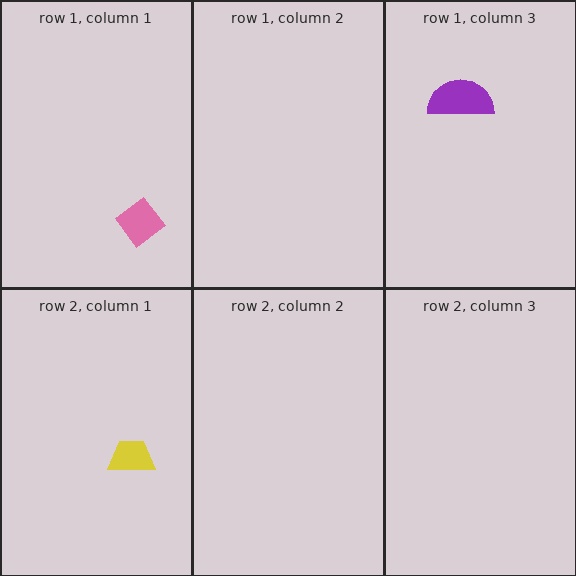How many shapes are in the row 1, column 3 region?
1.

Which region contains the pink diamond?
The row 1, column 1 region.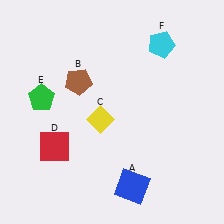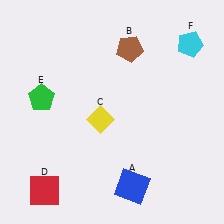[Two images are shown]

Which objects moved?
The objects that moved are: the brown pentagon (B), the red square (D), the cyan pentagon (F).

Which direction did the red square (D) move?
The red square (D) moved down.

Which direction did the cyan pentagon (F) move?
The cyan pentagon (F) moved right.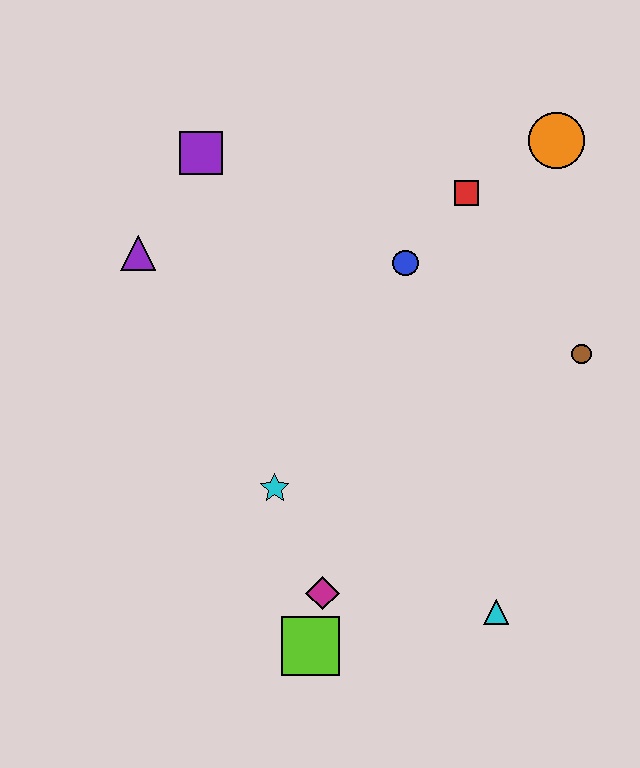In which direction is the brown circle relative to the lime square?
The brown circle is above the lime square.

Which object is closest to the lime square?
The magenta diamond is closest to the lime square.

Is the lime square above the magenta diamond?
No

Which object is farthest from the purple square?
The cyan triangle is farthest from the purple square.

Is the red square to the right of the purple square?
Yes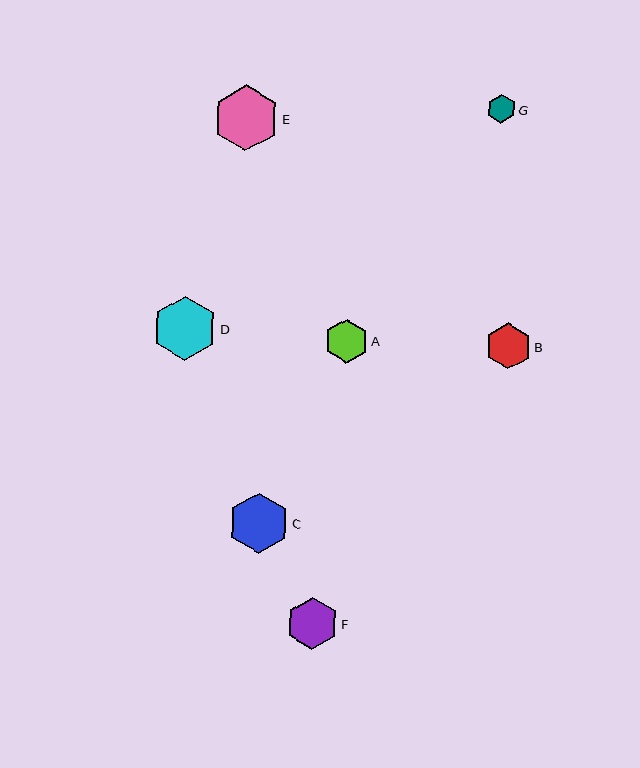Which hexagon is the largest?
Hexagon E is the largest with a size of approximately 66 pixels.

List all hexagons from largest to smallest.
From largest to smallest: E, D, C, F, B, A, G.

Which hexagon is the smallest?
Hexagon G is the smallest with a size of approximately 29 pixels.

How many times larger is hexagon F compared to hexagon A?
Hexagon F is approximately 1.2 times the size of hexagon A.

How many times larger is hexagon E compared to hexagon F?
Hexagon E is approximately 1.3 times the size of hexagon F.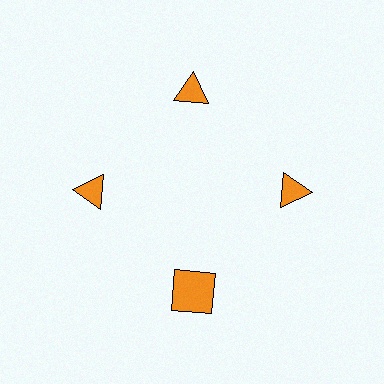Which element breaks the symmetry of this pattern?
The orange square at roughly the 6 o'clock position breaks the symmetry. All other shapes are orange triangles.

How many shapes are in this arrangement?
There are 4 shapes arranged in a ring pattern.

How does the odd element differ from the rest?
It has a different shape: square instead of triangle.